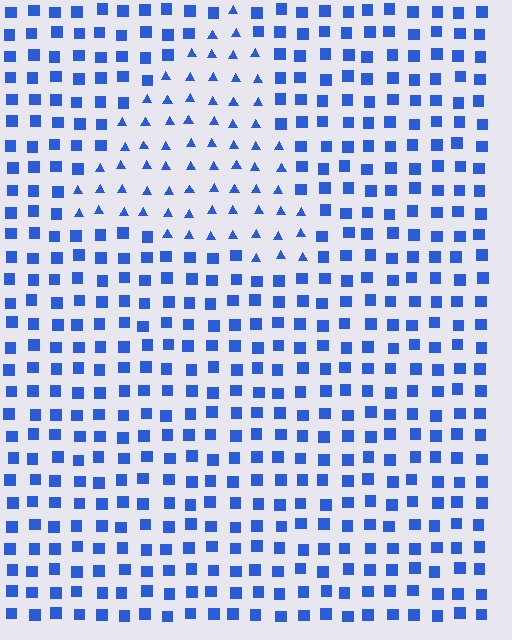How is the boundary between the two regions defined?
The boundary is defined by a change in element shape: triangles inside vs. squares outside. All elements share the same color and spacing.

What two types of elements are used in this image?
The image uses triangles inside the triangle region and squares outside it.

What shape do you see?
I see a triangle.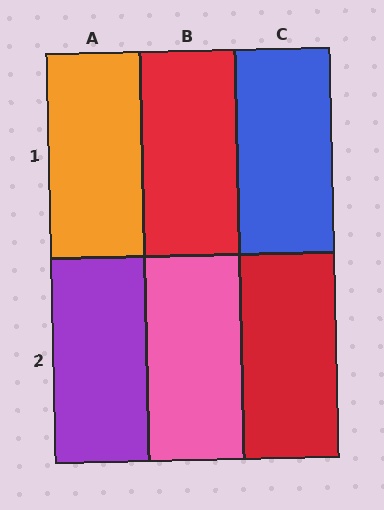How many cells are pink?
1 cell is pink.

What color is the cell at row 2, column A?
Purple.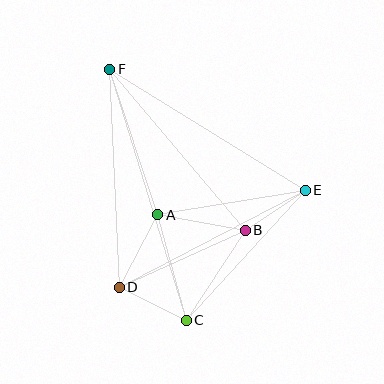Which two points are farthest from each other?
Points C and F are farthest from each other.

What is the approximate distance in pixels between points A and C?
The distance between A and C is approximately 109 pixels.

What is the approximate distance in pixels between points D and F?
The distance between D and F is approximately 218 pixels.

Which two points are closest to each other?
Points B and E are closest to each other.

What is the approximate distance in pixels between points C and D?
The distance between C and D is approximately 75 pixels.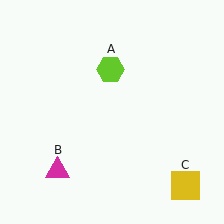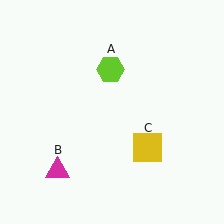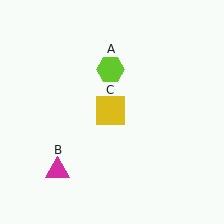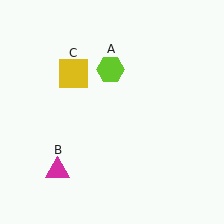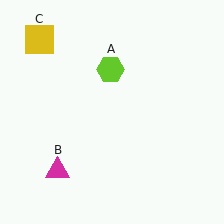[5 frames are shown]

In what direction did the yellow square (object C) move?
The yellow square (object C) moved up and to the left.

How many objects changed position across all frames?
1 object changed position: yellow square (object C).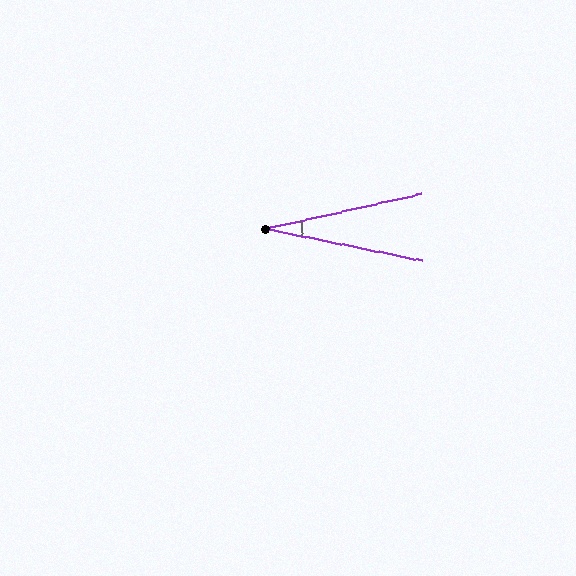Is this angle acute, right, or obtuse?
It is acute.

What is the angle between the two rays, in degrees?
Approximately 24 degrees.